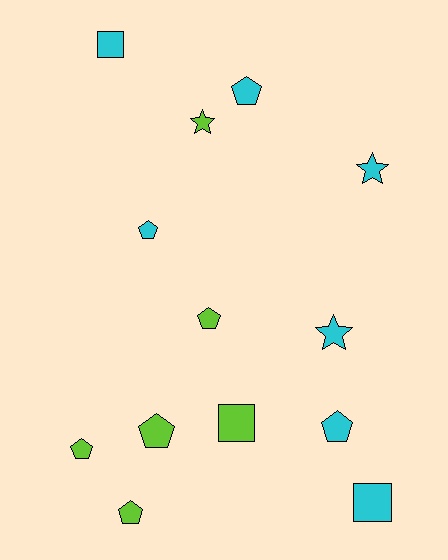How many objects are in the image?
There are 13 objects.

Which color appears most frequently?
Cyan, with 7 objects.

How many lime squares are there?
There is 1 lime square.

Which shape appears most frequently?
Pentagon, with 7 objects.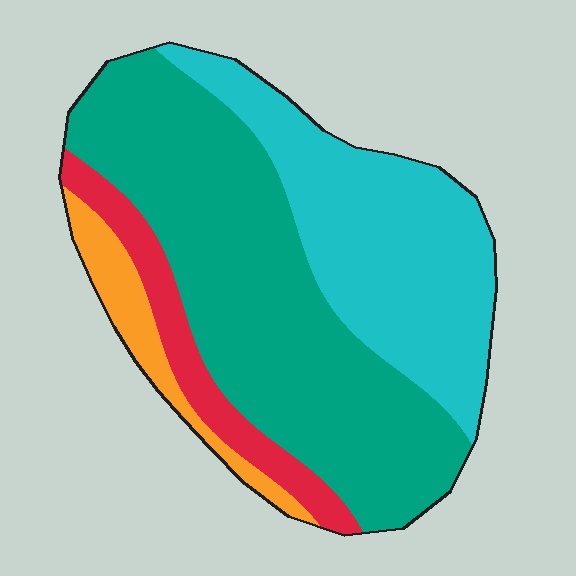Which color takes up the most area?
Teal, at roughly 50%.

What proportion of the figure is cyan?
Cyan covers about 30% of the figure.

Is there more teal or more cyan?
Teal.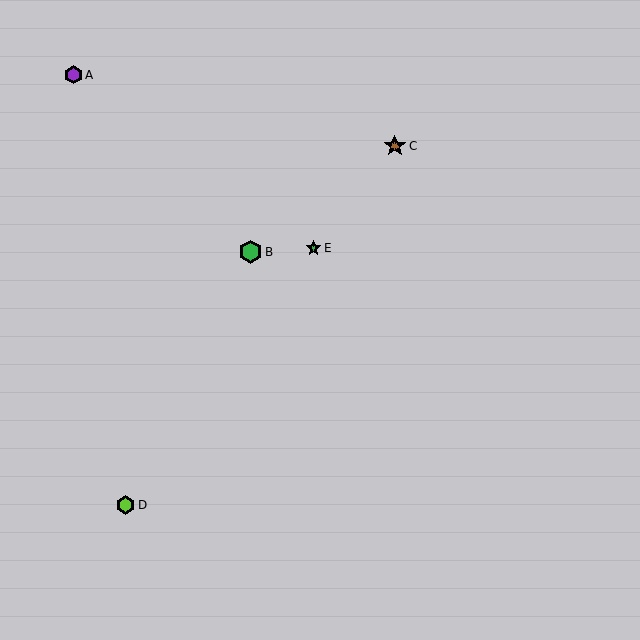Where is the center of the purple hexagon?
The center of the purple hexagon is at (73, 75).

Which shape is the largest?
The green hexagon (labeled B) is the largest.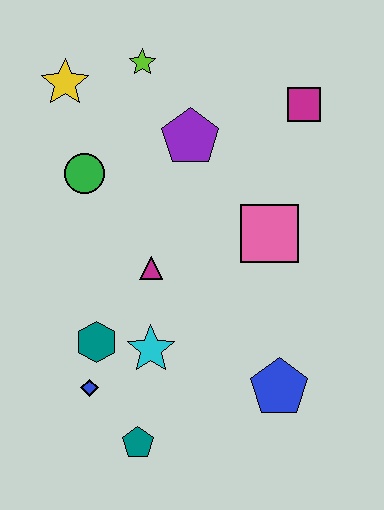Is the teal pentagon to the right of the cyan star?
No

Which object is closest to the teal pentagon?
The blue diamond is closest to the teal pentagon.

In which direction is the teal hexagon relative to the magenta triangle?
The teal hexagon is below the magenta triangle.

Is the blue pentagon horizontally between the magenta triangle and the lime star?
No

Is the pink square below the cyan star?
No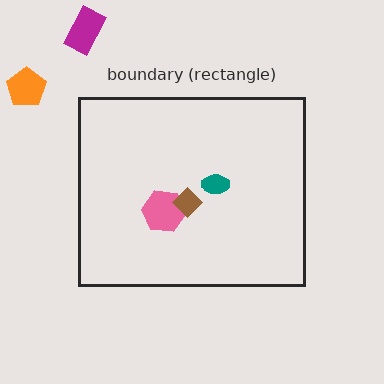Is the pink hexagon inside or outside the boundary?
Inside.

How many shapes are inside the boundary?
3 inside, 2 outside.